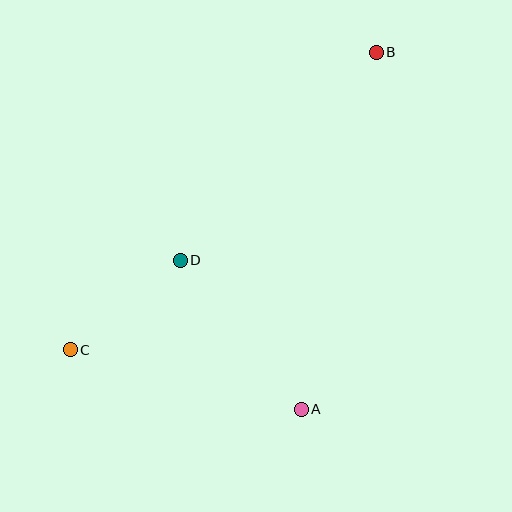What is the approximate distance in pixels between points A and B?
The distance between A and B is approximately 365 pixels.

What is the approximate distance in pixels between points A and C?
The distance between A and C is approximately 238 pixels.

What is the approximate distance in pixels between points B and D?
The distance between B and D is approximately 286 pixels.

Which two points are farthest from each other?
Points B and C are farthest from each other.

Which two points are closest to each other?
Points C and D are closest to each other.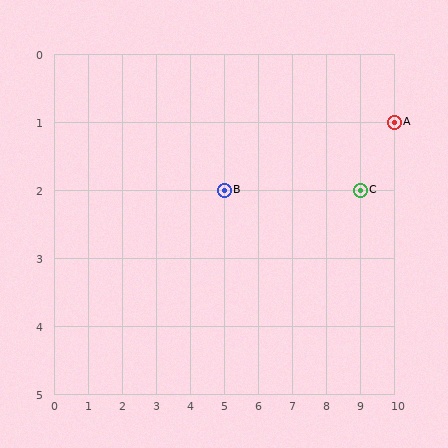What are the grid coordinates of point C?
Point C is at grid coordinates (9, 2).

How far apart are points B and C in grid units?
Points B and C are 4 columns apart.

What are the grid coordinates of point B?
Point B is at grid coordinates (5, 2).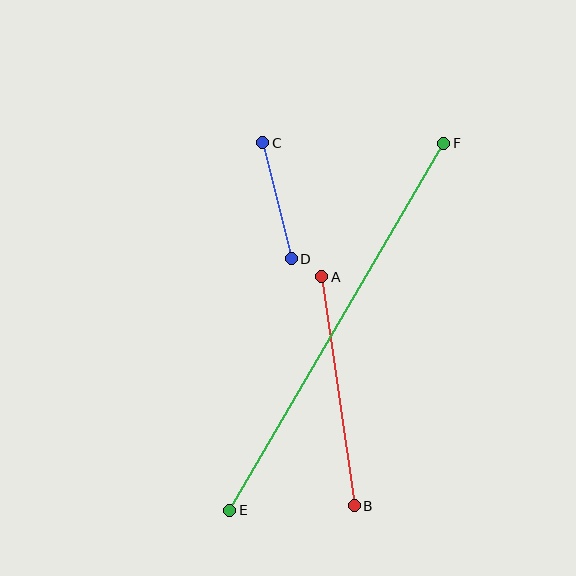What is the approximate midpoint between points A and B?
The midpoint is at approximately (338, 391) pixels.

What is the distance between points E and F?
The distance is approximately 425 pixels.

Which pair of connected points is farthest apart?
Points E and F are farthest apart.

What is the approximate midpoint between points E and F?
The midpoint is at approximately (337, 327) pixels.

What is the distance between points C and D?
The distance is approximately 119 pixels.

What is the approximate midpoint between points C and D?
The midpoint is at approximately (277, 201) pixels.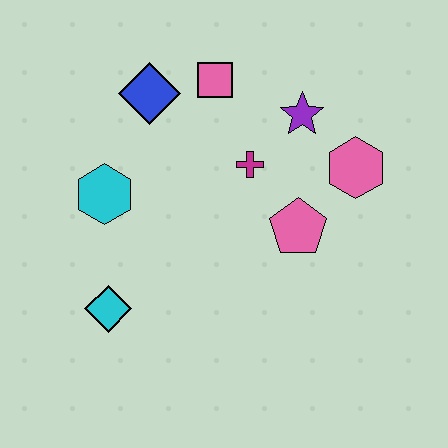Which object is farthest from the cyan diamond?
The pink hexagon is farthest from the cyan diamond.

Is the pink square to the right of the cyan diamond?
Yes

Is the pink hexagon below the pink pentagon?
No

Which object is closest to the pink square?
The blue diamond is closest to the pink square.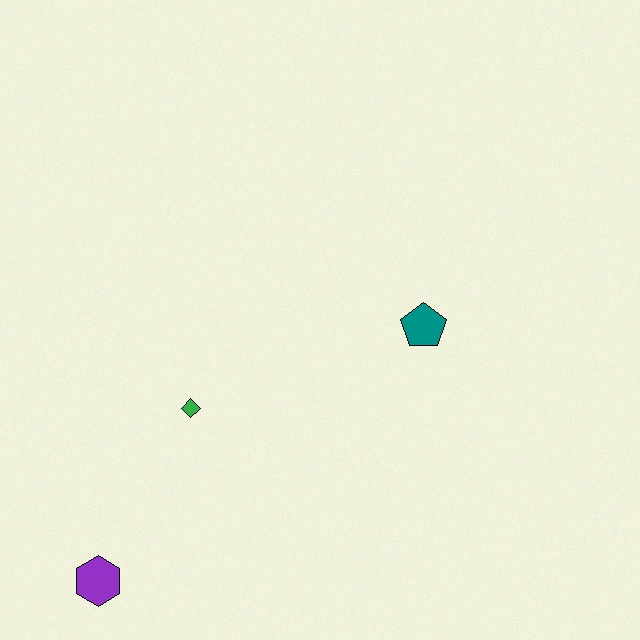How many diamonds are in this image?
There is 1 diamond.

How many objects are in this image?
There are 3 objects.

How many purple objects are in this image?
There is 1 purple object.